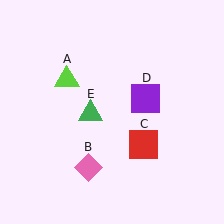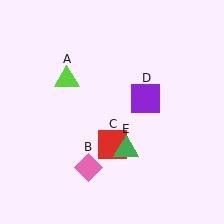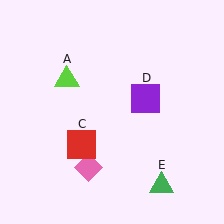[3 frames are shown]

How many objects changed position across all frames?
2 objects changed position: red square (object C), green triangle (object E).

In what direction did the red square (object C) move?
The red square (object C) moved left.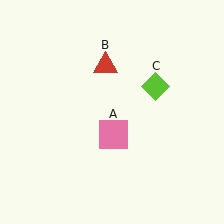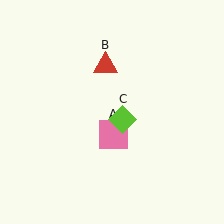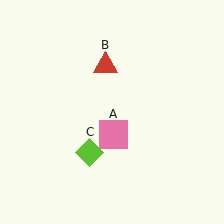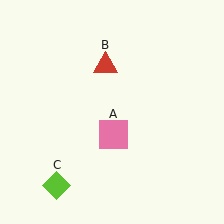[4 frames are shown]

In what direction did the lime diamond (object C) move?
The lime diamond (object C) moved down and to the left.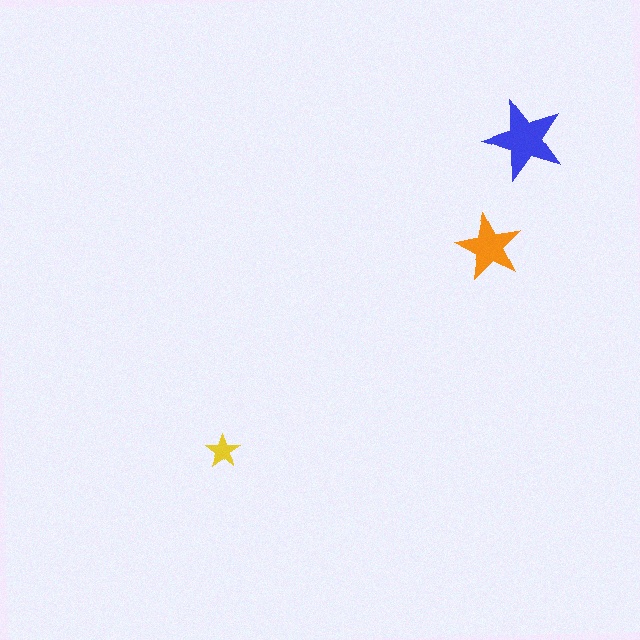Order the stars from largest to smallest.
the blue one, the orange one, the yellow one.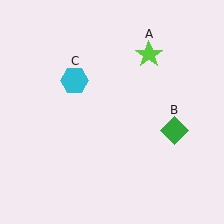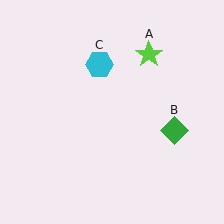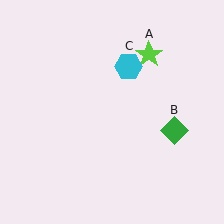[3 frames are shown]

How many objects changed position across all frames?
1 object changed position: cyan hexagon (object C).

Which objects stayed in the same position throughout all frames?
Lime star (object A) and green diamond (object B) remained stationary.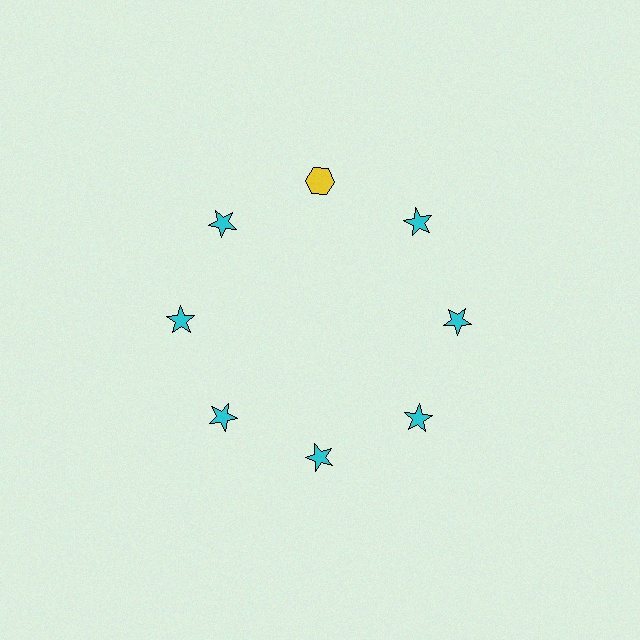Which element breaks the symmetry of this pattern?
The yellow hexagon at roughly the 12 o'clock position breaks the symmetry. All other shapes are cyan stars.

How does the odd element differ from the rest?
It differs in both color (yellow instead of cyan) and shape (hexagon instead of star).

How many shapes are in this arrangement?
There are 8 shapes arranged in a ring pattern.